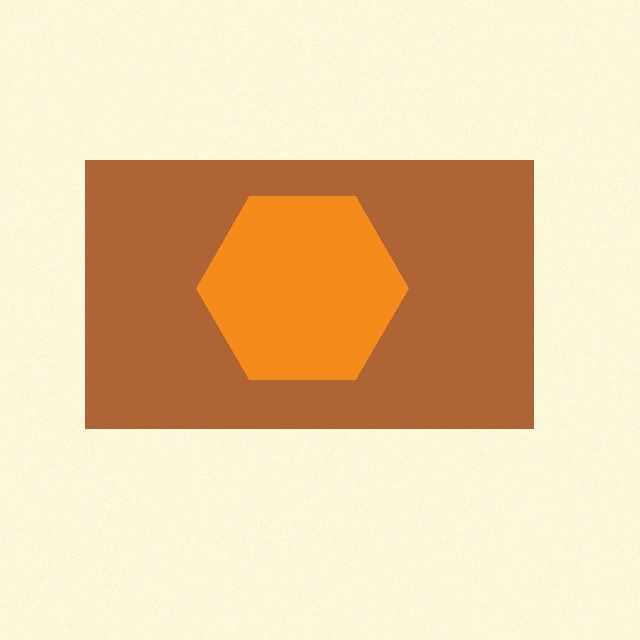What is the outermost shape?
The brown rectangle.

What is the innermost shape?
The orange hexagon.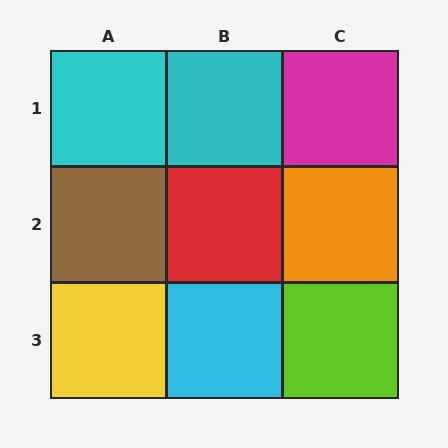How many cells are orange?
1 cell is orange.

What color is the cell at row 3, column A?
Yellow.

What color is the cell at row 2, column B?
Red.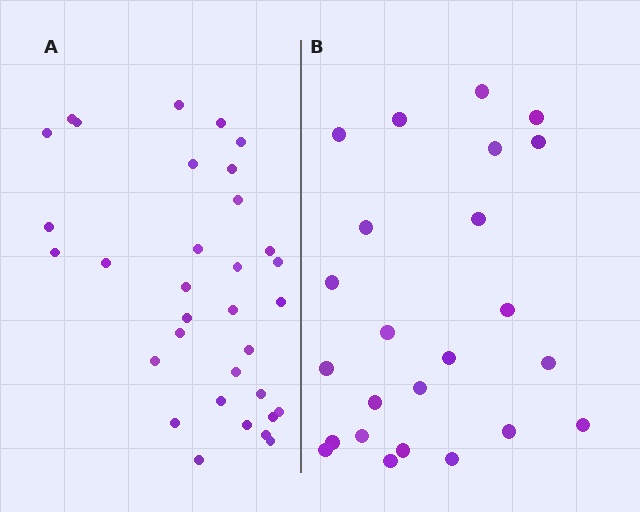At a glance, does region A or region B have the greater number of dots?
Region A (the left region) has more dots.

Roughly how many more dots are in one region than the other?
Region A has roughly 8 or so more dots than region B.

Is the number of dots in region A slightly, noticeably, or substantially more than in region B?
Region A has noticeably more, but not dramatically so. The ratio is roughly 1.4 to 1.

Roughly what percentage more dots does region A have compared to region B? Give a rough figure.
About 40% more.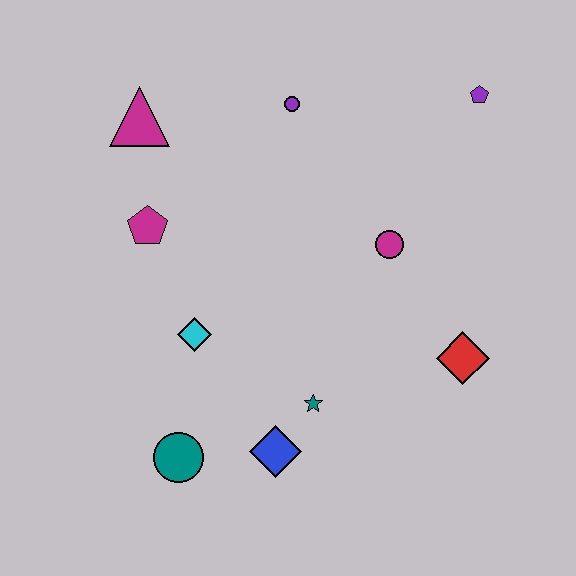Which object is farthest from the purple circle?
The teal circle is farthest from the purple circle.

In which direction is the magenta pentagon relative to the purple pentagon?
The magenta pentagon is to the left of the purple pentagon.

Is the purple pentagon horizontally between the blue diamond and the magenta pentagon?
No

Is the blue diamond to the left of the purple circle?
Yes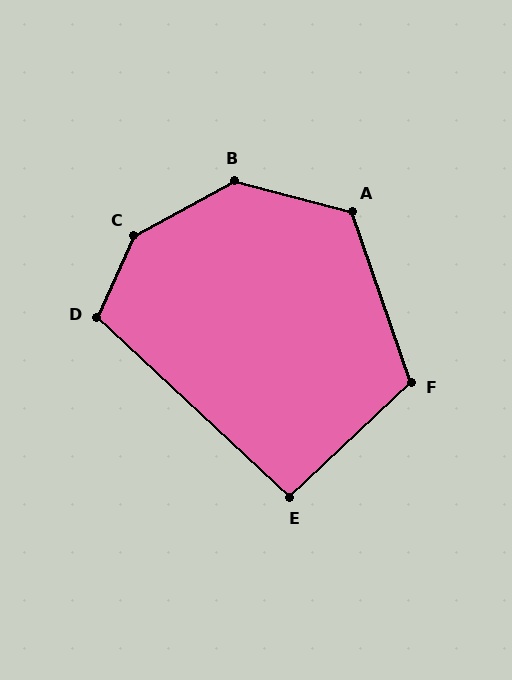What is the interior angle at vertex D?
Approximately 109 degrees (obtuse).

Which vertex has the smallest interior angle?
E, at approximately 94 degrees.